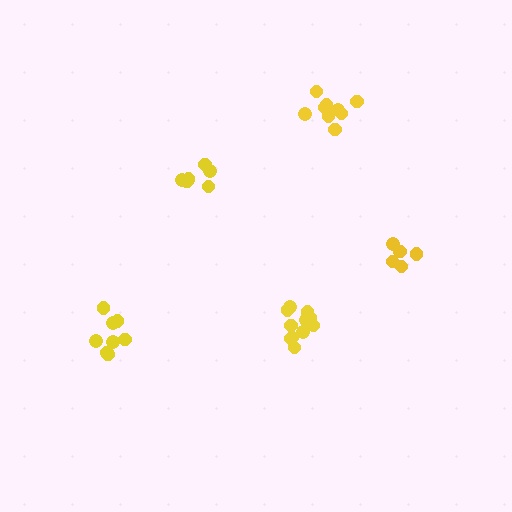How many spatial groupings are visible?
There are 5 spatial groupings.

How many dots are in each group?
Group 1: 11 dots, Group 2: 9 dots, Group 3: 8 dots, Group 4: 6 dots, Group 5: 5 dots (39 total).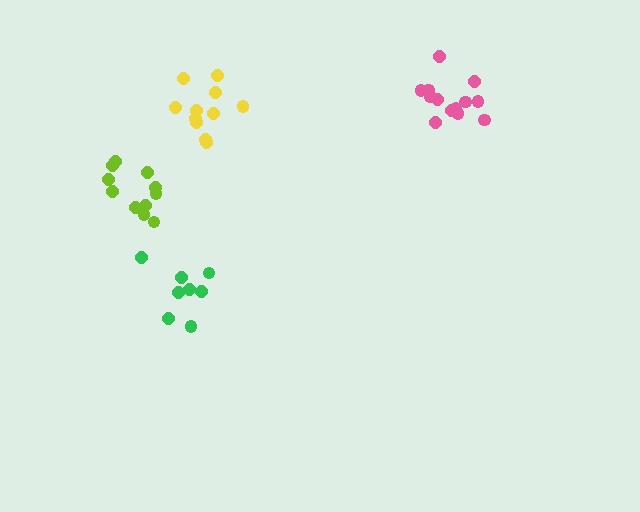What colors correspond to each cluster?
The clusters are colored: yellow, green, pink, lime.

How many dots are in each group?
Group 1: 11 dots, Group 2: 8 dots, Group 3: 13 dots, Group 4: 11 dots (43 total).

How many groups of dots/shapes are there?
There are 4 groups.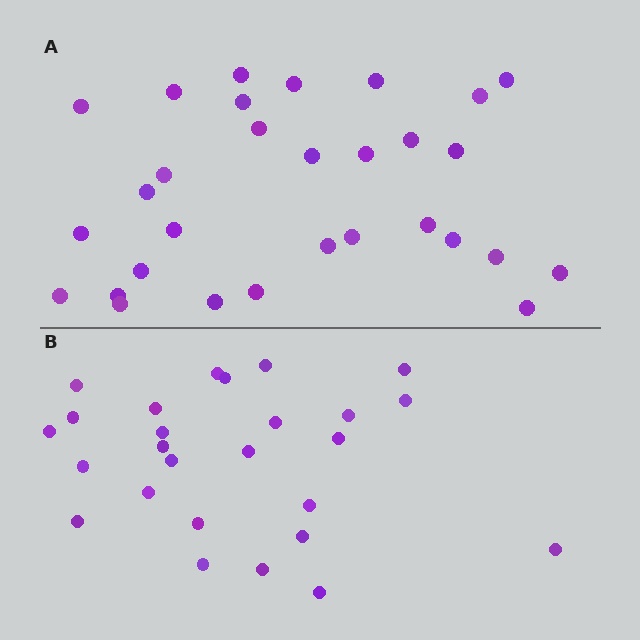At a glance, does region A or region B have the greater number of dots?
Region A (the top region) has more dots.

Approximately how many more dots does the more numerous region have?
Region A has about 4 more dots than region B.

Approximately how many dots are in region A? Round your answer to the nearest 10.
About 30 dots.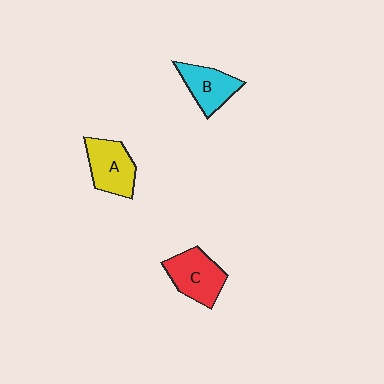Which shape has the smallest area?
Shape B (cyan).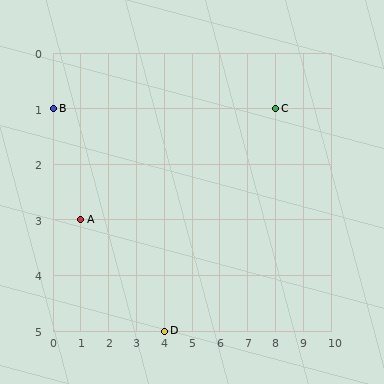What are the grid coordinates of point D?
Point D is at grid coordinates (4, 5).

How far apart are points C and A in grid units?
Points C and A are 7 columns and 2 rows apart (about 7.3 grid units diagonally).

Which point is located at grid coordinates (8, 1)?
Point C is at (8, 1).